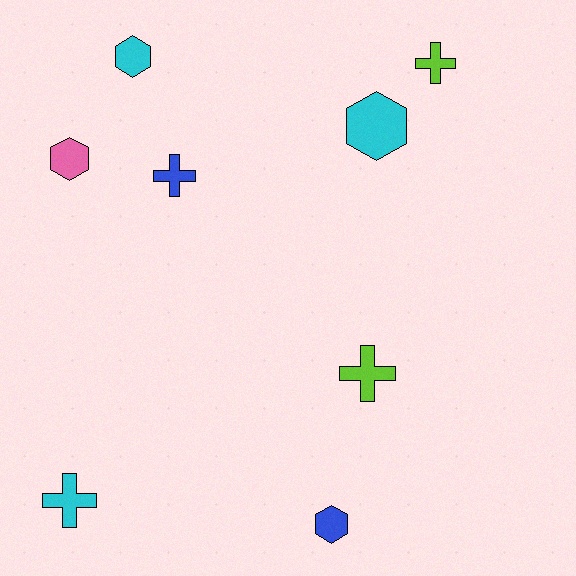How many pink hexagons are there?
There is 1 pink hexagon.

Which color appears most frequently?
Cyan, with 3 objects.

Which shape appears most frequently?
Cross, with 4 objects.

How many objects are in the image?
There are 8 objects.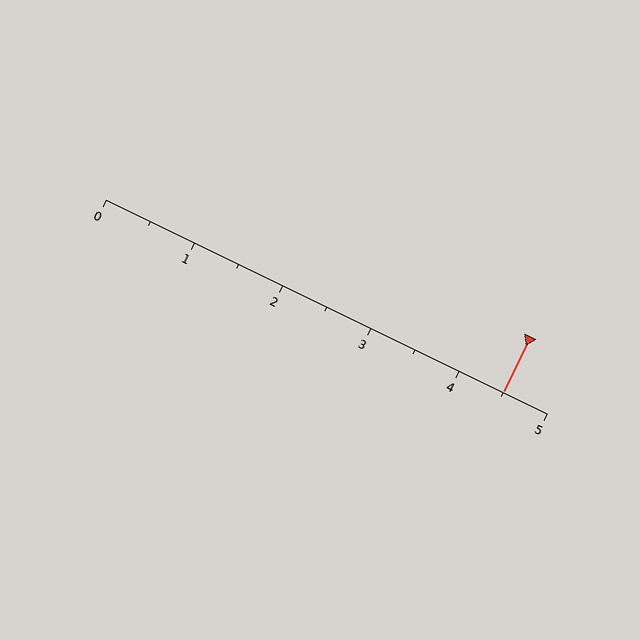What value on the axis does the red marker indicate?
The marker indicates approximately 4.5.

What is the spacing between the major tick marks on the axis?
The major ticks are spaced 1 apart.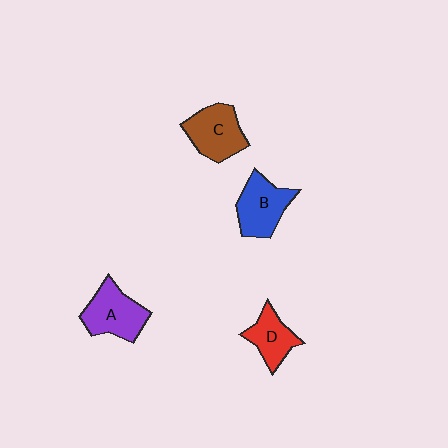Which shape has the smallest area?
Shape D (red).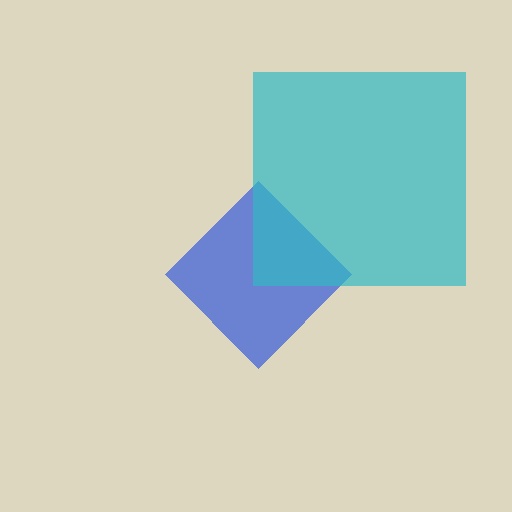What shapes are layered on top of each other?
The layered shapes are: a blue diamond, a cyan square.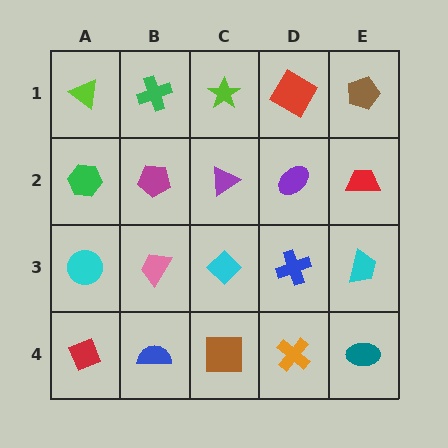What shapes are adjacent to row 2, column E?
A brown pentagon (row 1, column E), a cyan trapezoid (row 3, column E), a purple ellipse (row 2, column D).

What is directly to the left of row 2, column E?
A purple ellipse.